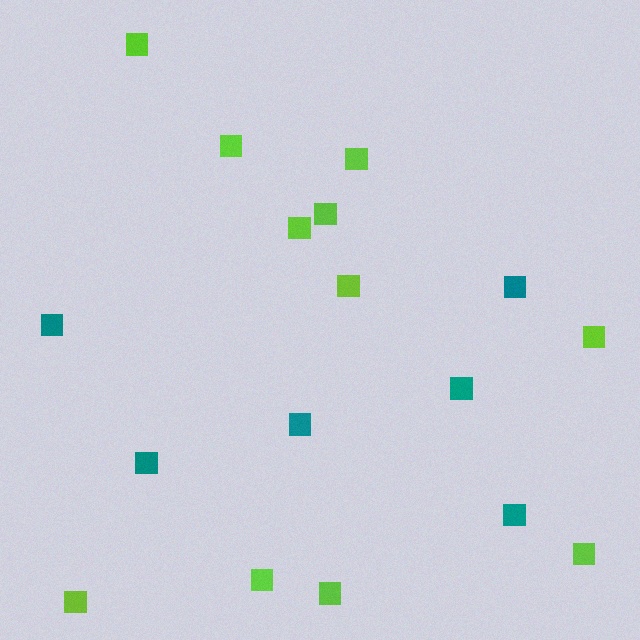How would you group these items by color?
There are 2 groups: one group of teal squares (6) and one group of lime squares (11).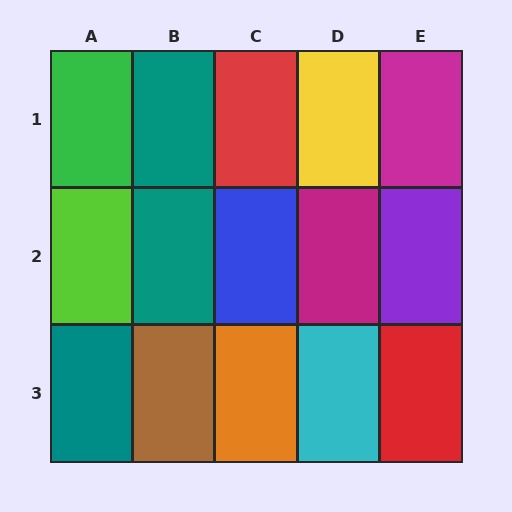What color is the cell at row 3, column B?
Brown.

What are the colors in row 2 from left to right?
Lime, teal, blue, magenta, purple.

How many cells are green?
1 cell is green.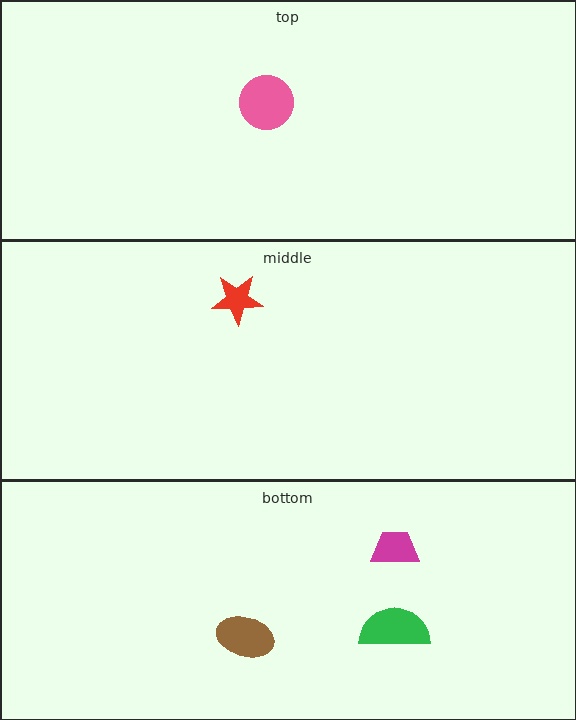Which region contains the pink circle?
The top region.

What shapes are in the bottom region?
The green semicircle, the magenta trapezoid, the brown ellipse.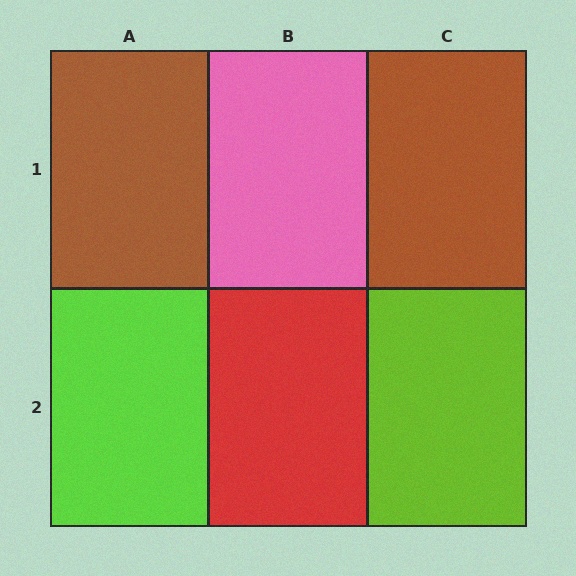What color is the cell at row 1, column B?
Pink.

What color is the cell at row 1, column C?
Brown.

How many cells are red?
1 cell is red.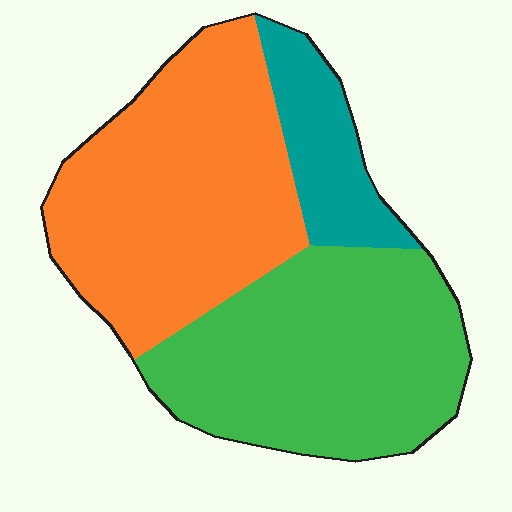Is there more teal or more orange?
Orange.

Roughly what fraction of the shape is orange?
Orange takes up between a quarter and a half of the shape.